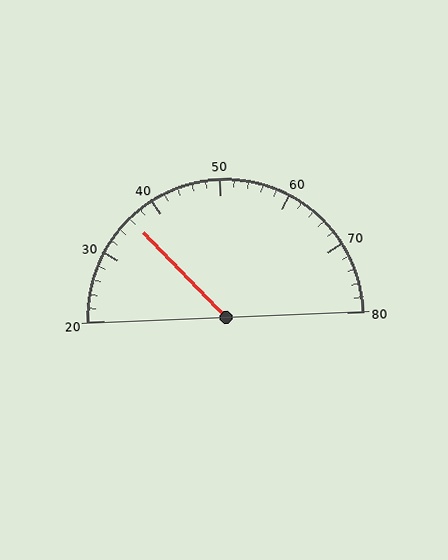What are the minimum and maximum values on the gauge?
The gauge ranges from 20 to 80.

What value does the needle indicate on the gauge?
The needle indicates approximately 36.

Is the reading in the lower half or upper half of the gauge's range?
The reading is in the lower half of the range (20 to 80).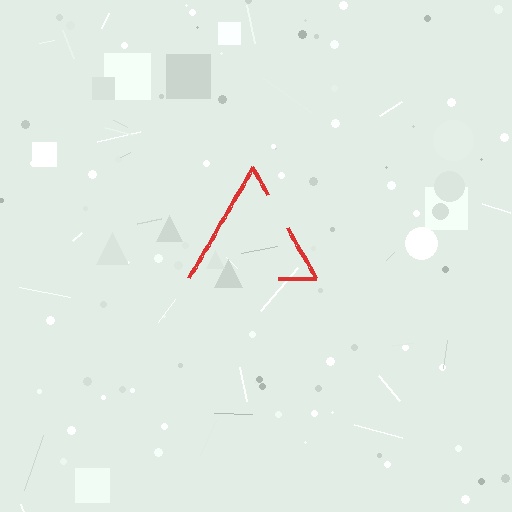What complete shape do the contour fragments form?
The contour fragments form a triangle.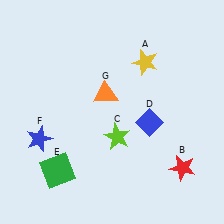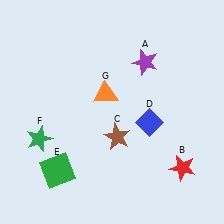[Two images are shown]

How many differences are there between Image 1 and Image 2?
There are 3 differences between the two images.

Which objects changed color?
A changed from yellow to purple. C changed from lime to brown. F changed from blue to green.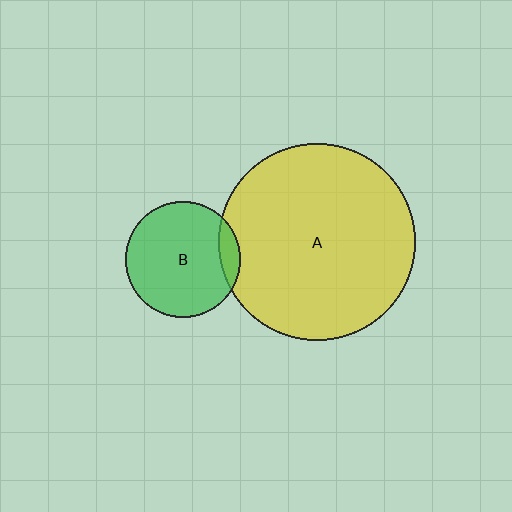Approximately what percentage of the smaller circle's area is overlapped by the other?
Approximately 10%.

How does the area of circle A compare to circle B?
Approximately 2.9 times.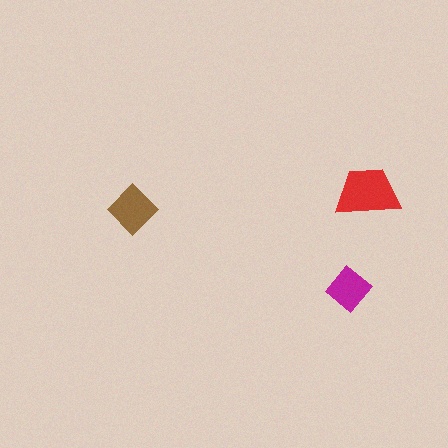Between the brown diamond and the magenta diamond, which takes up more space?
The brown diamond.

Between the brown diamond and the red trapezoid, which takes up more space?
The red trapezoid.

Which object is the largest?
The red trapezoid.